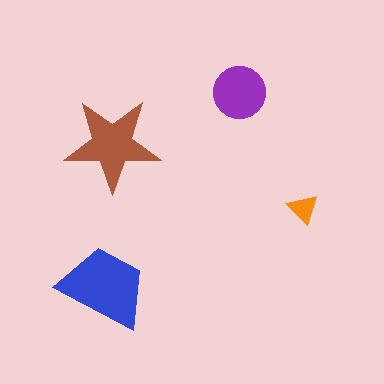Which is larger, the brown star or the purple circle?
The brown star.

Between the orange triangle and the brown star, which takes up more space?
The brown star.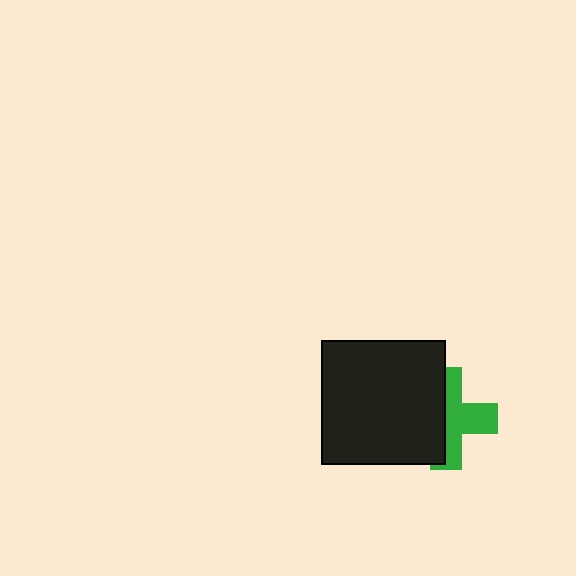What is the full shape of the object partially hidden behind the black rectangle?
The partially hidden object is a green cross.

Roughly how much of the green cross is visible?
About half of it is visible (roughly 52%).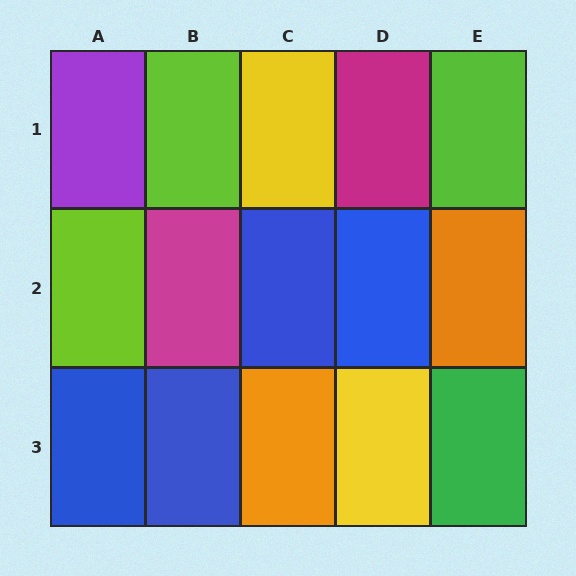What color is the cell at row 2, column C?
Blue.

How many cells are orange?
2 cells are orange.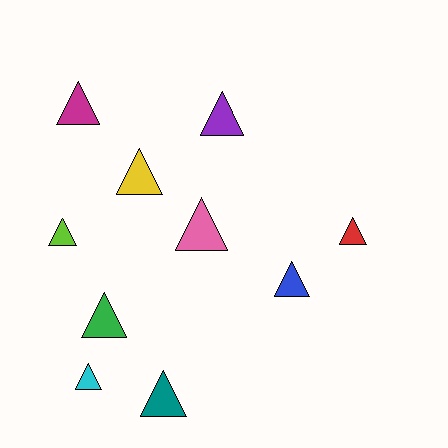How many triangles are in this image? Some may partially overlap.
There are 10 triangles.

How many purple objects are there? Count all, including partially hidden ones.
There is 1 purple object.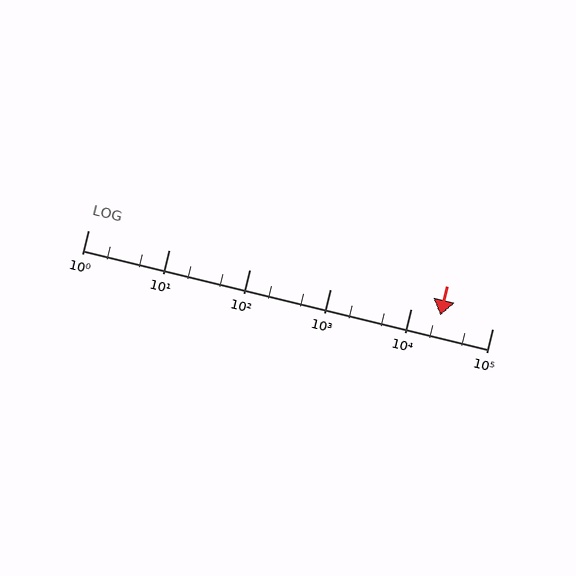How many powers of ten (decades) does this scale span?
The scale spans 5 decades, from 1 to 100000.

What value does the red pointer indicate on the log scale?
The pointer indicates approximately 23000.